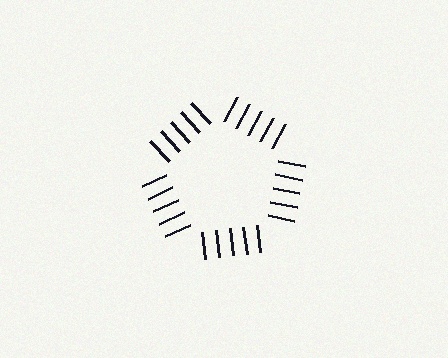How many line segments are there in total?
25 — 5 along each of the 5 edges.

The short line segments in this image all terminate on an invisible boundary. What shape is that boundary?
An illusory pentagon — the line segments terminate on its edges but no continuous stroke is drawn.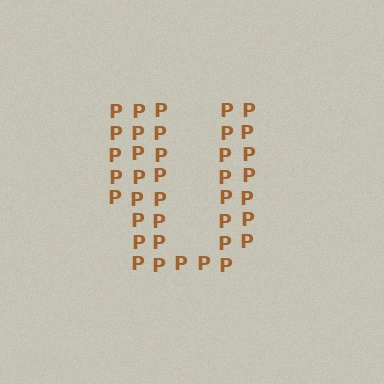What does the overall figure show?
The overall figure shows the letter U.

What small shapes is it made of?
It is made of small letter P's.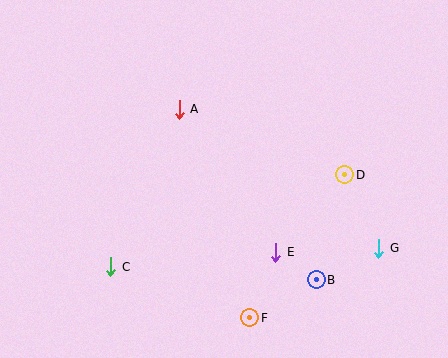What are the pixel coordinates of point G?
Point G is at (379, 248).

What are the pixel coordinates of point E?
Point E is at (276, 252).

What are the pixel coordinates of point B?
Point B is at (316, 280).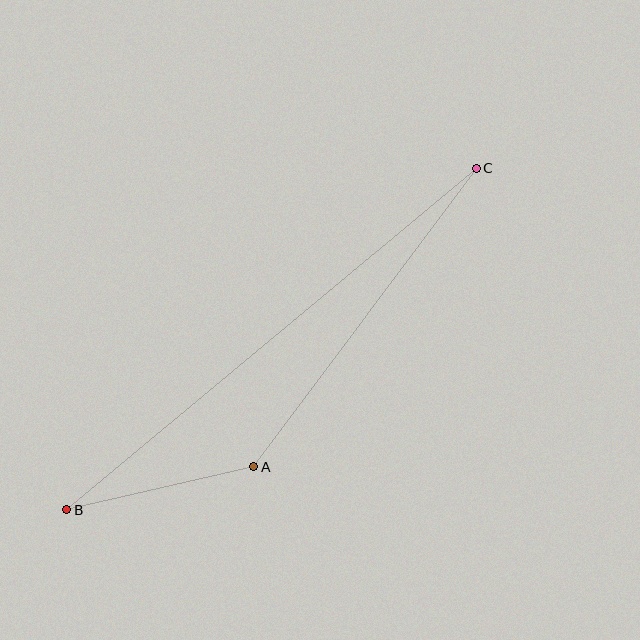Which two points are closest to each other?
Points A and B are closest to each other.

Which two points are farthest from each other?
Points B and C are farthest from each other.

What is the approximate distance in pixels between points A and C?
The distance between A and C is approximately 372 pixels.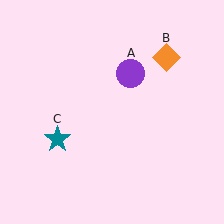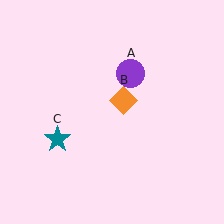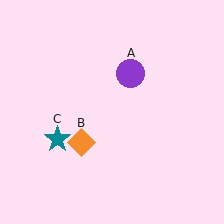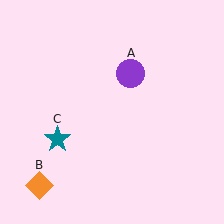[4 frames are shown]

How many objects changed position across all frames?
1 object changed position: orange diamond (object B).